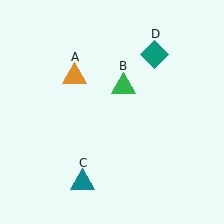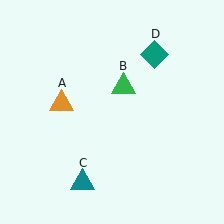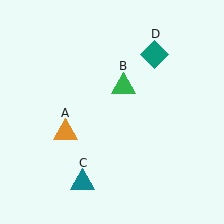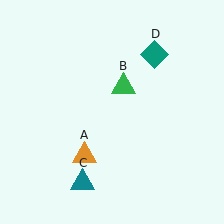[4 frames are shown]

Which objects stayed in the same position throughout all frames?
Green triangle (object B) and teal triangle (object C) and teal diamond (object D) remained stationary.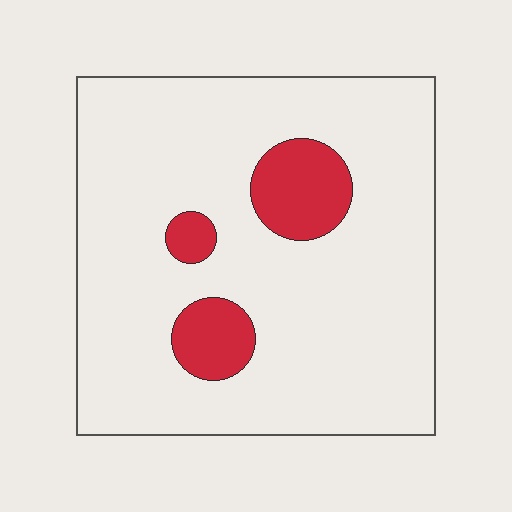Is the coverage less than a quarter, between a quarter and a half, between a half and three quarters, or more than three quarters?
Less than a quarter.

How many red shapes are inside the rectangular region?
3.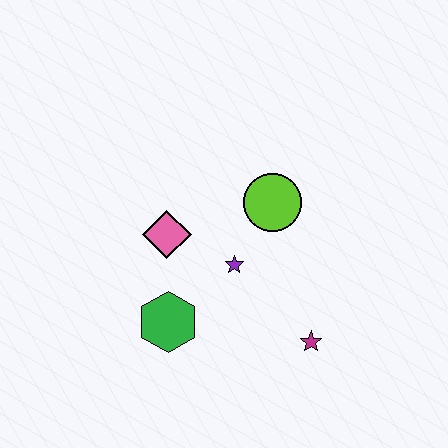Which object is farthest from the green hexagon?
The lime circle is farthest from the green hexagon.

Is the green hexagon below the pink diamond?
Yes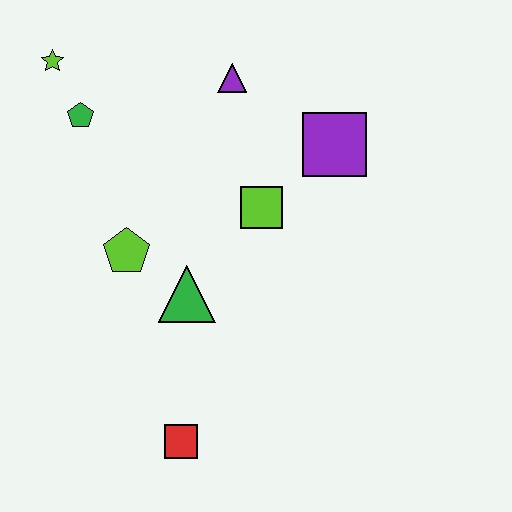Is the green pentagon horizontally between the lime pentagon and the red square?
No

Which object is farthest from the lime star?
The red square is farthest from the lime star.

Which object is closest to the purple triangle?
The purple square is closest to the purple triangle.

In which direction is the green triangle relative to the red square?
The green triangle is above the red square.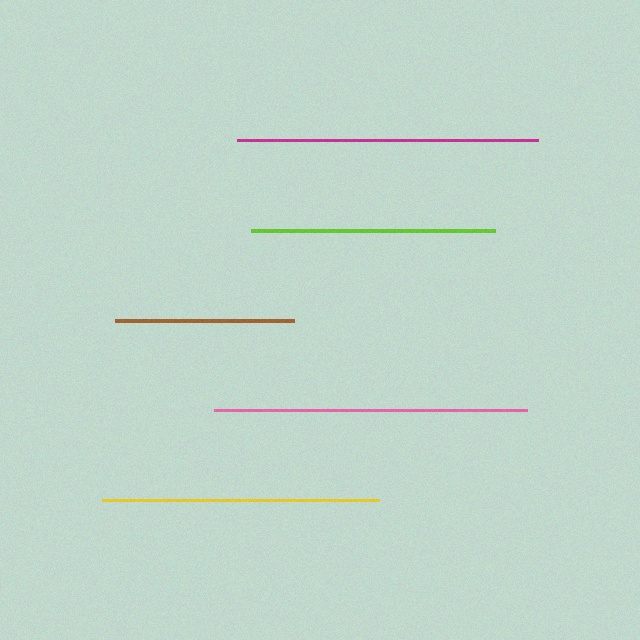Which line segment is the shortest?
The brown line is the shortest at approximately 179 pixels.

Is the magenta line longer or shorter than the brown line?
The magenta line is longer than the brown line.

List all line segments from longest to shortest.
From longest to shortest: pink, magenta, yellow, lime, brown.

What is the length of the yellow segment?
The yellow segment is approximately 277 pixels long.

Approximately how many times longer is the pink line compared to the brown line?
The pink line is approximately 1.7 times the length of the brown line.